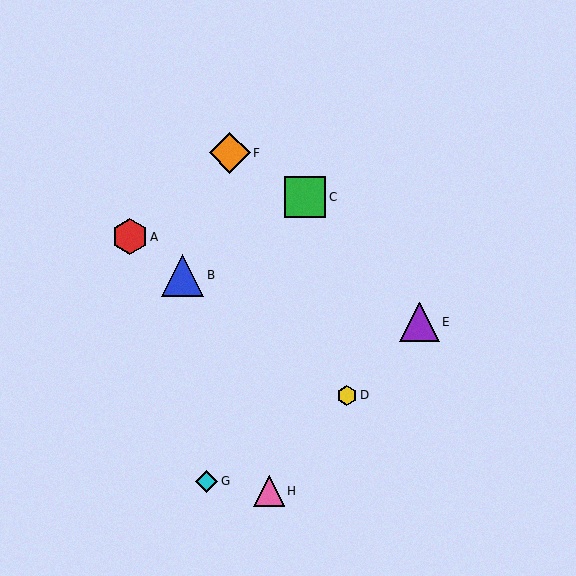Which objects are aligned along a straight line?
Objects A, B, D are aligned along a straight line.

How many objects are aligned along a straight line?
3 objects (A, B, D) are aligned along a straight line.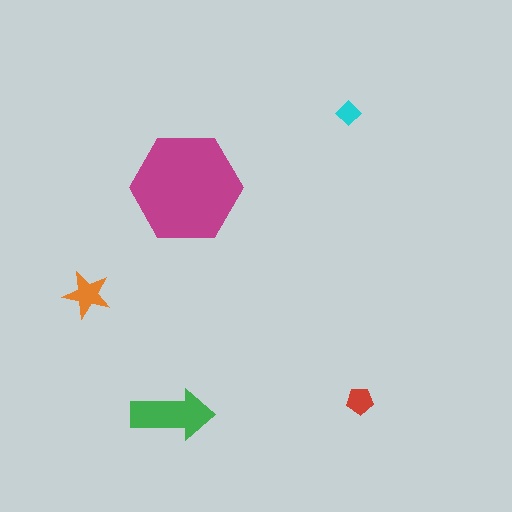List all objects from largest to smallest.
The magenta hexagon, the green arrow, the orange star, the red pentagon, the cyan diamond.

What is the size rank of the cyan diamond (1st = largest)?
5th.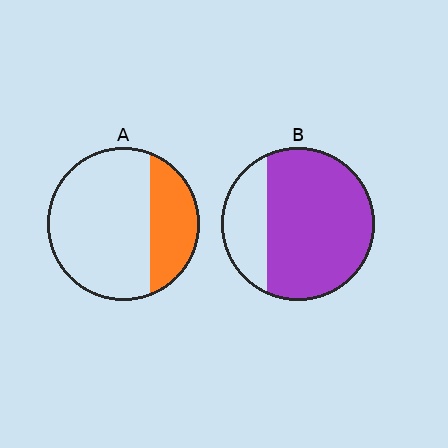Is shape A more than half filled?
No.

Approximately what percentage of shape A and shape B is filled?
A is approximately 30% and B is approximately 75%.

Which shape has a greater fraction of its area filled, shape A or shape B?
Shape B.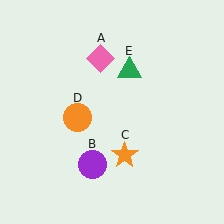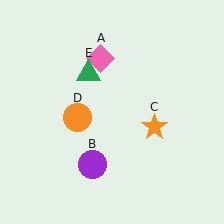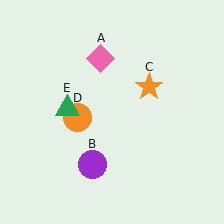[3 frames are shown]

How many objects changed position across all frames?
2 objects changed position: orange star (object C), green triangle (object E).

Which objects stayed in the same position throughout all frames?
Pink diamond (object A) and purple circle (object B) and orange circle (object D) remained stationary.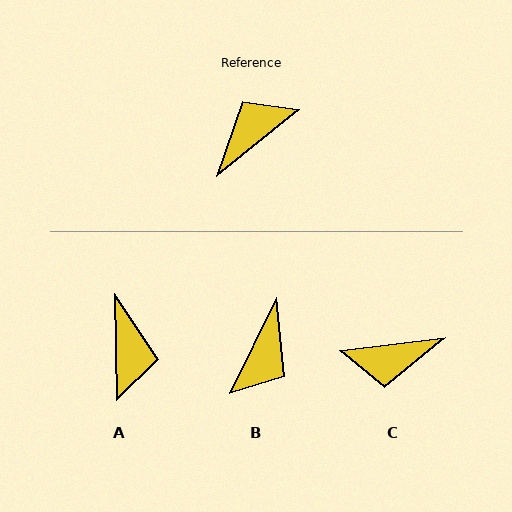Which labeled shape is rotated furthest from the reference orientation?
B, about 155 degrees away.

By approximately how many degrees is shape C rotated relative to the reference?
Approximately 148 degrees counter-clockwise.